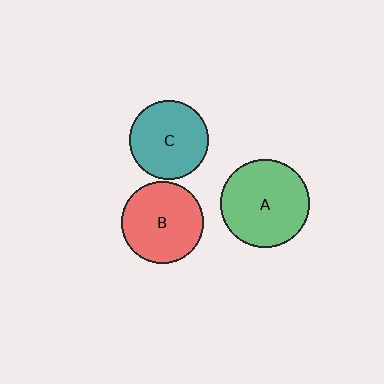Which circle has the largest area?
Circle A (green).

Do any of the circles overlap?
No, none of the circles overlap.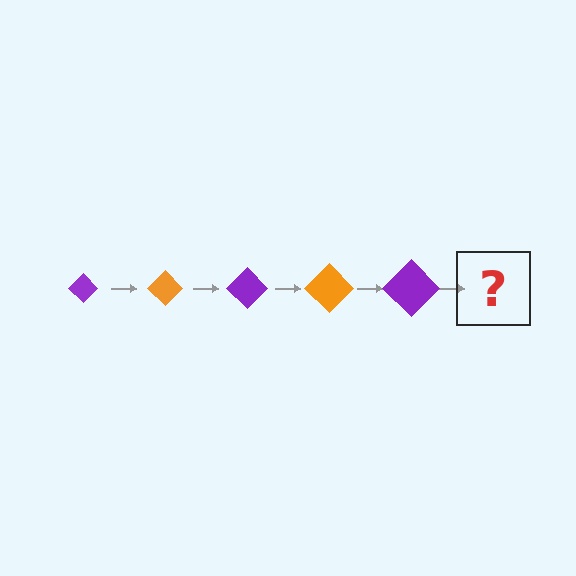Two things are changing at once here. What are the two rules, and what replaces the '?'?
The two rules are that the diamond grows larger each step and the color cycles through purple and orange. The '?' should be an orange diamond, larger than the previous one.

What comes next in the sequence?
The next element should be an orange diamond, larger than the previous one.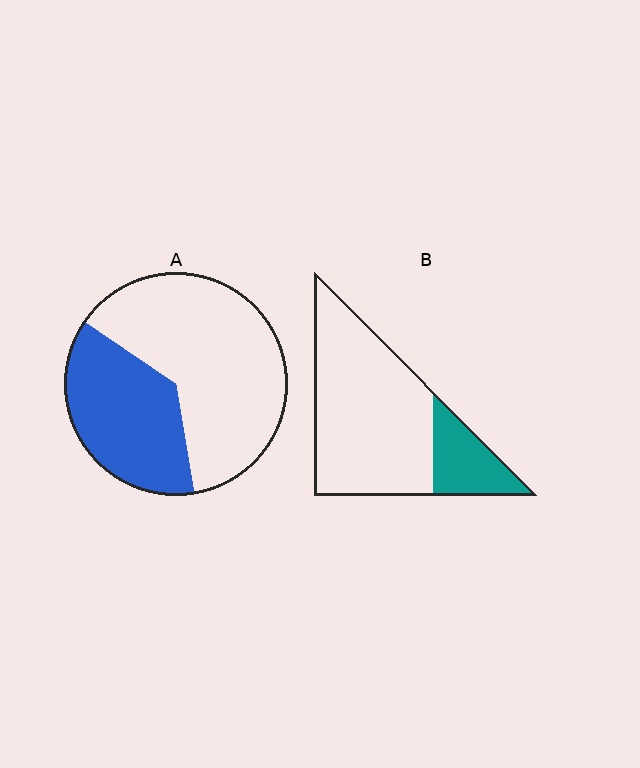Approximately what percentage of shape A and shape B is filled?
A is approximately 35% and B is approximately 20%.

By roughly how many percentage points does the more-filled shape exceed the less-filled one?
By roughly 15 percentage points (A over B).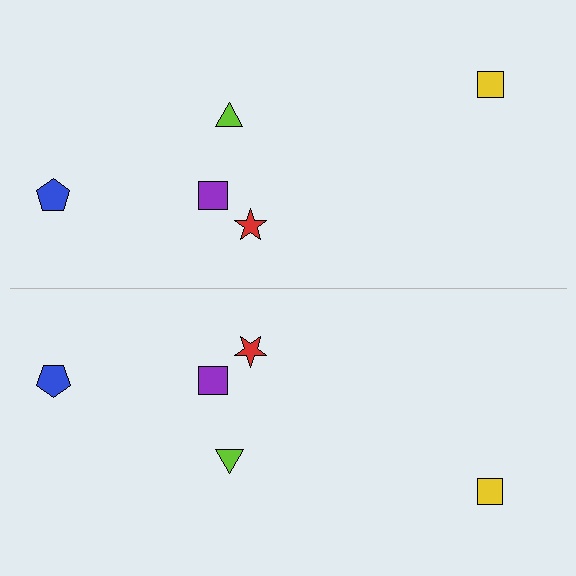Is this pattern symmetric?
Yes, this pattern has bilateral (reflection) symmetry.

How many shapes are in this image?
There are 10 shapes in this image.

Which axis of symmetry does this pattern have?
The pattern has a horizontal axis of symmetry running through the center of the image.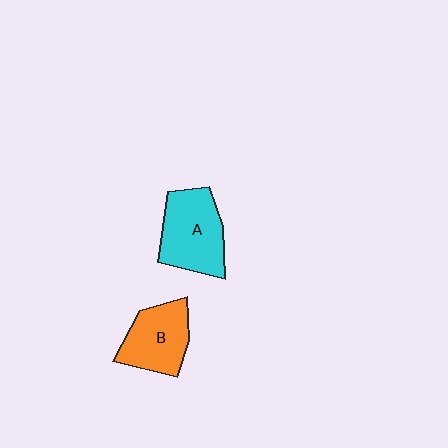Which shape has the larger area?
Shape A (cyan).